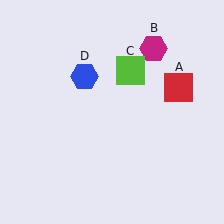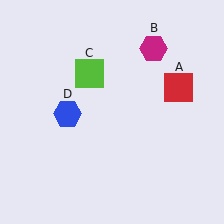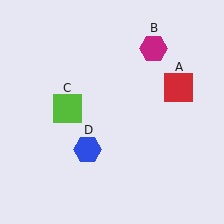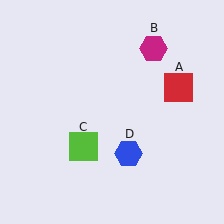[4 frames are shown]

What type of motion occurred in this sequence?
The lime square (object C), blue hexagon (object D) rotated counterclockwise around the center of the scene.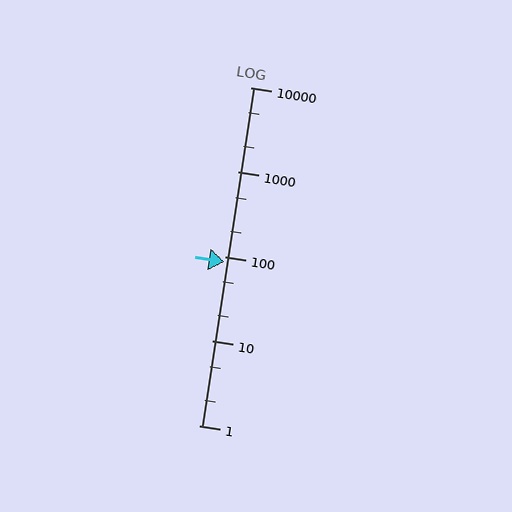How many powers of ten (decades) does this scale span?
The scale spans 4 decades, from 1 to 10000.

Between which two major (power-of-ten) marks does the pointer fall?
The pointer is between 10 and 100.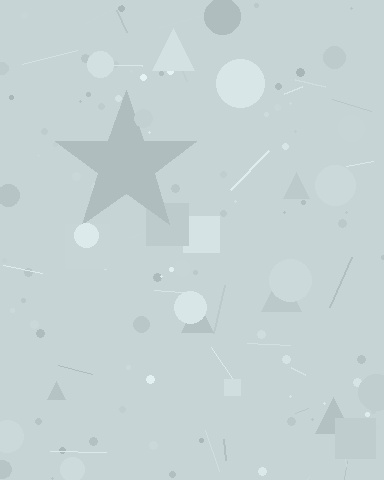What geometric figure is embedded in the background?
A star is embedded in the background.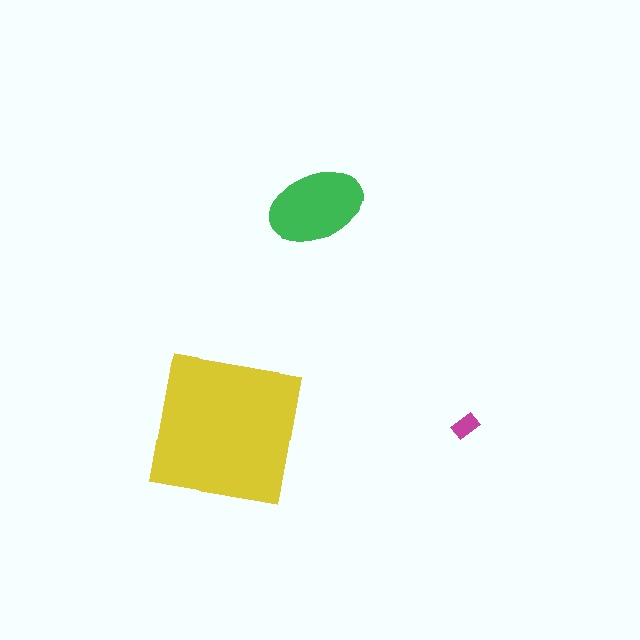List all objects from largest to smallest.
The yellow square, the green ellipse, the magenta rectangle.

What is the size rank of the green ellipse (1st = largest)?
2nd.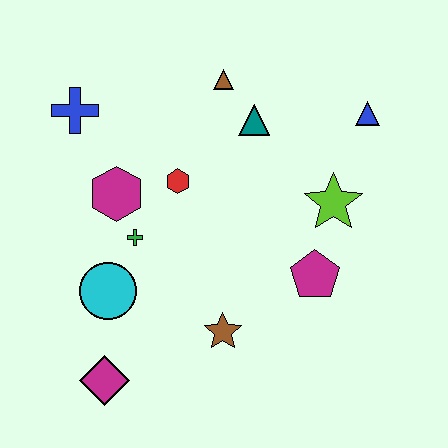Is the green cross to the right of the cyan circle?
Yes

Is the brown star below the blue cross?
Yes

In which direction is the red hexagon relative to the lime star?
The red hexagon is to the left of the lime star.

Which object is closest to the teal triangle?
The brown triangle is closest to the teal triangle.